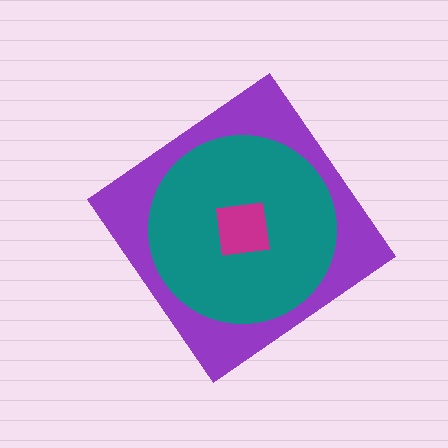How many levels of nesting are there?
3.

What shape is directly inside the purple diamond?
The teal circle.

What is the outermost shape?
The purple diamond.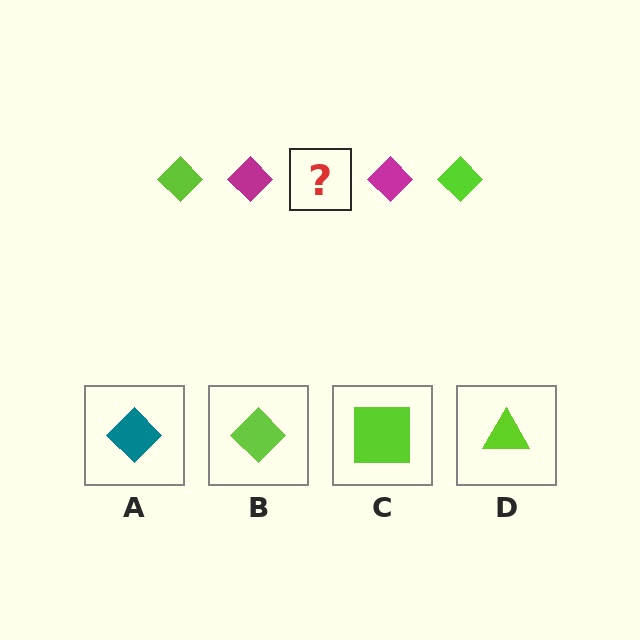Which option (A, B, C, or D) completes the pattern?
B.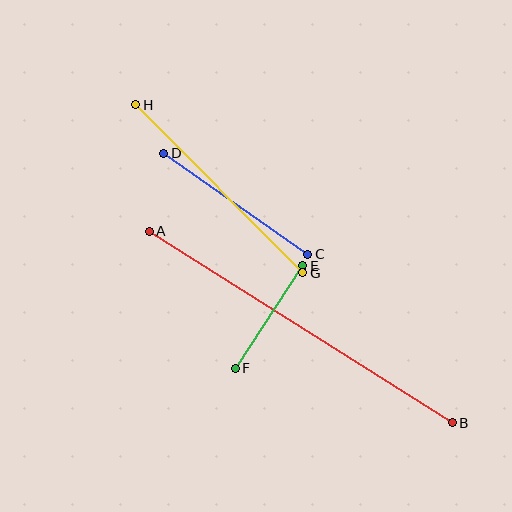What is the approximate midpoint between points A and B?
The midpoint is at approximately (301, 327) pixels.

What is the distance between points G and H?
The distance is approximately 237 pixels.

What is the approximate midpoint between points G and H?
The midpoint is at approximately (219, 189) pixels.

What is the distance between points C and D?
The distance is approximately 176 pixels.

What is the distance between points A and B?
The distance is approximately 359 pixels.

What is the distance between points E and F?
The distance is approximately 123 pixels.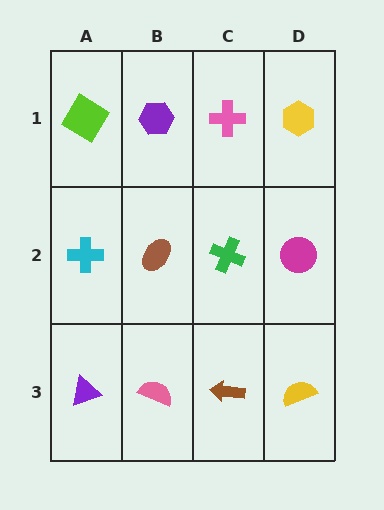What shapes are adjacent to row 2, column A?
A lime diamond (row 1, column A), a purple triangle (row 3, column A), a brown ellipse (row 2, column B).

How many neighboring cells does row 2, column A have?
3.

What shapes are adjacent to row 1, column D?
A magenta circle (row 2, column D), a pink cross (row 1, column C).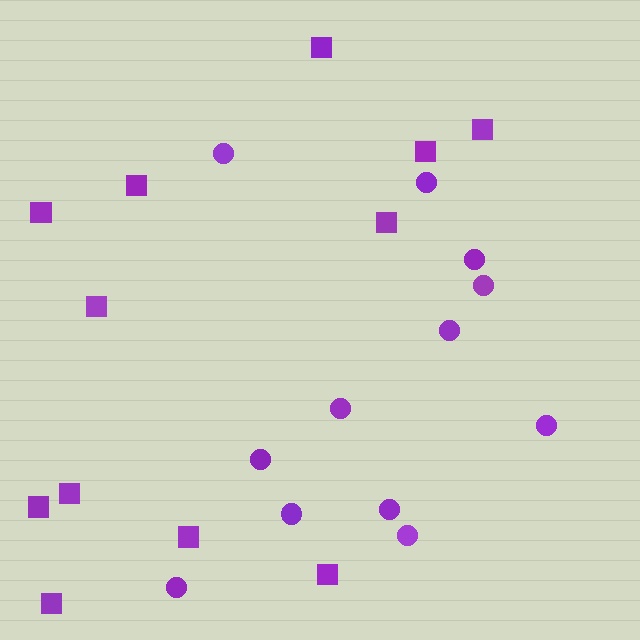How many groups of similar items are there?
There are 2 groups: one group of circles (12) and one group of squares (12).